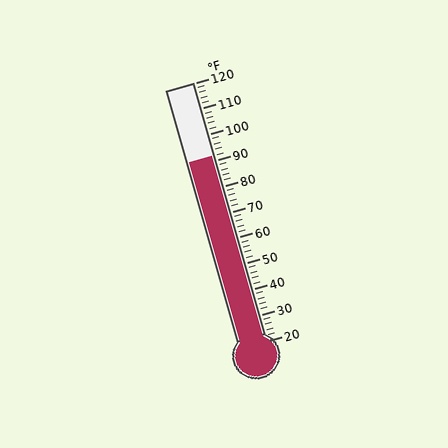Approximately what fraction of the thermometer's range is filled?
The thermometer is filled to approximately 70% of its range.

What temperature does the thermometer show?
The thermometer shows approximately 92°F.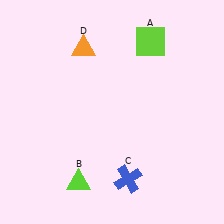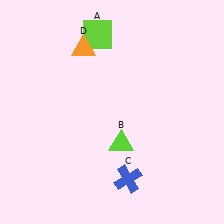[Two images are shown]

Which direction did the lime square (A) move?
The lime square (A) moved left.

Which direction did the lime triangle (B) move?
The lime triangle (B) moved right.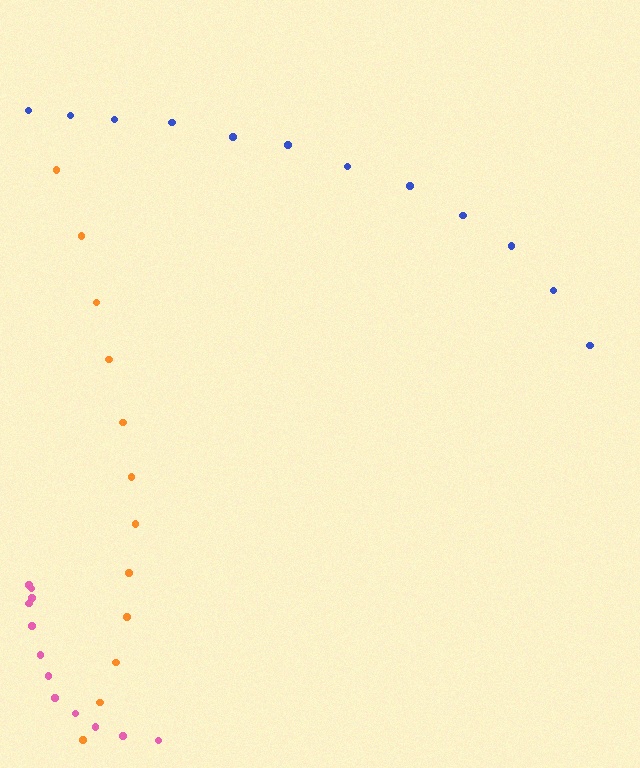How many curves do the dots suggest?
There are 3 distinct paths.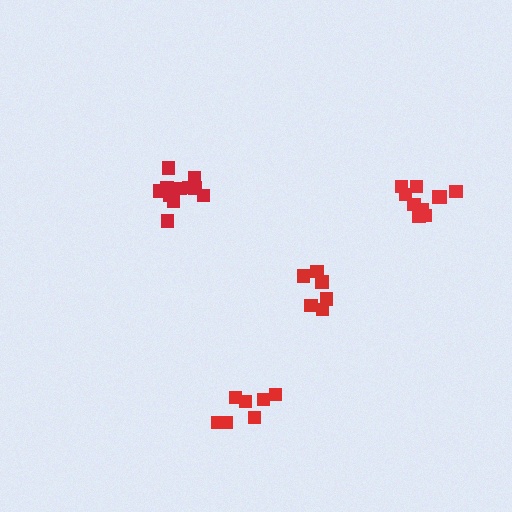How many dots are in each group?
Group 1: 7 dots, Group 2: 12 dots, Group 3: 10 dots, Group 4: 6 dots (35 total).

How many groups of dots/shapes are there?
There are 4 groups.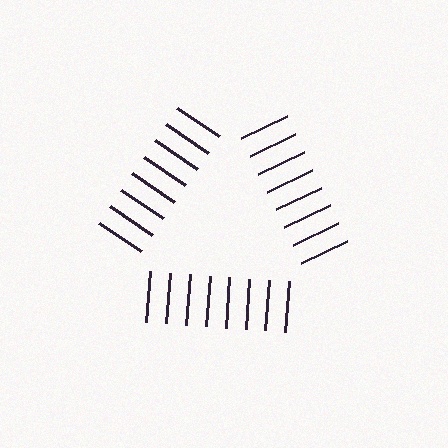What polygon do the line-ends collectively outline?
An illusory triangle — the line segments terminate on its edges but no continuous stroke is drawn.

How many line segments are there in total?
24 — 8 along each of the 3 edges.